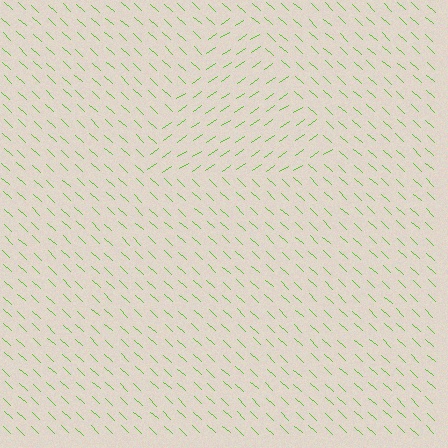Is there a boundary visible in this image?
Yes, there is a texture boundary formed by a change in line orientation.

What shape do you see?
I see a triangle.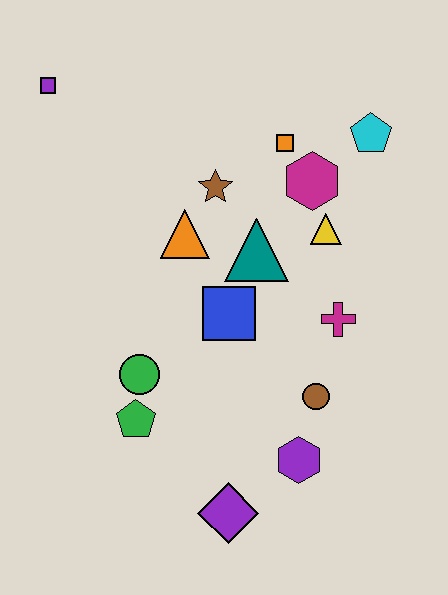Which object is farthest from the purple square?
The purple diamond is farthest from the purple square.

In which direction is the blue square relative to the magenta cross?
The blue square is to the left of the magenta cross.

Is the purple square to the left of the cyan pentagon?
Yes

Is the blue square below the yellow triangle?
Yes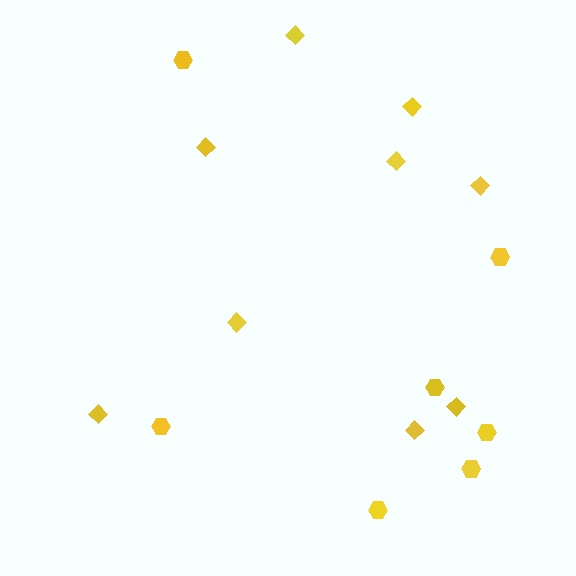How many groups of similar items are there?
There are 2 groups: one group of hexagons (7) and one group of diamonds (9).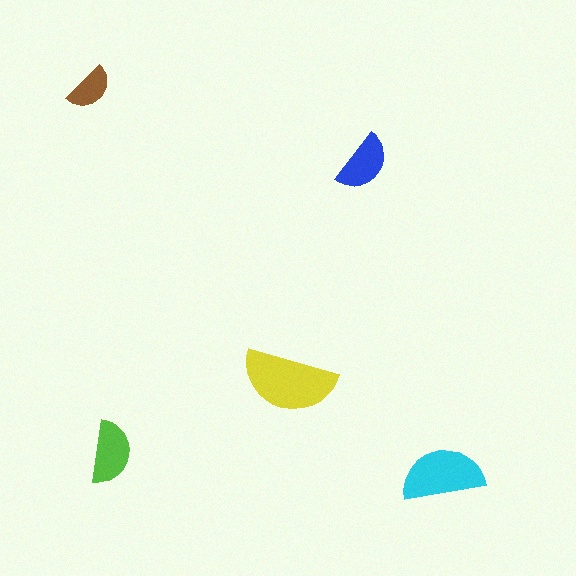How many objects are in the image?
There are 5 objects in the image.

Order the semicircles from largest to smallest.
the yellow one, the cyan one, the lime one, the blue one, the brown one.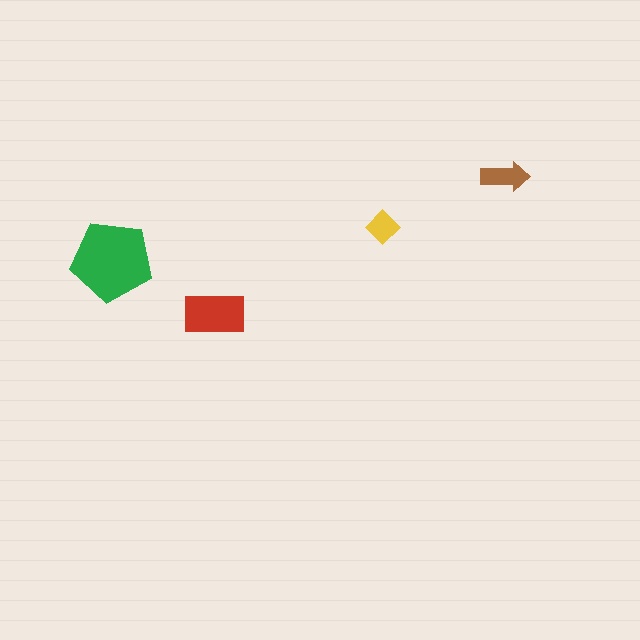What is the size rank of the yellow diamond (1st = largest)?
4th.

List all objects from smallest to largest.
The yellow diamond, the brown arrow, the red rectangle, the green pentagon.